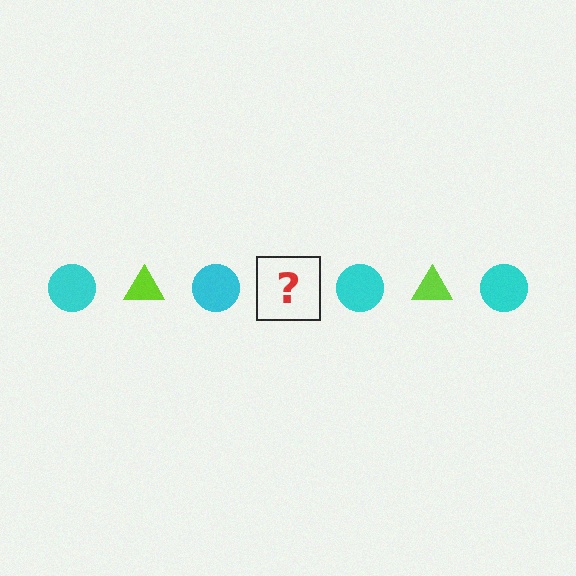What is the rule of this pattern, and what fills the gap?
The rule is that the pattern alternates between cyan circle and lime triangle. The gap should be filled with a lime triangle.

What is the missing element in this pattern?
The missing element is a lime triangle.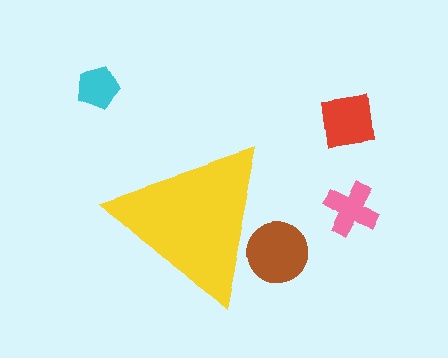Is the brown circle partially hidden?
Yes, the brown circle is partially hidden behind the yellow triangle.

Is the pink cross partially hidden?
No, the pink cross is fully visible.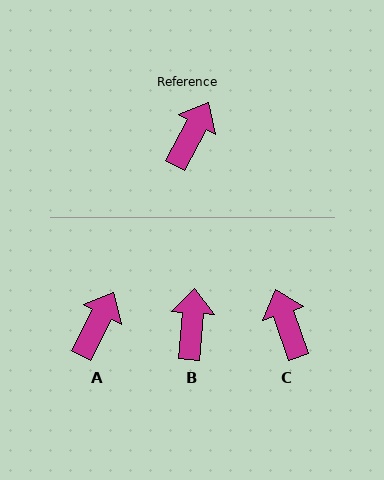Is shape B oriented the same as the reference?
No, it is off by about 23 degrees.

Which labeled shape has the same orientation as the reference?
A.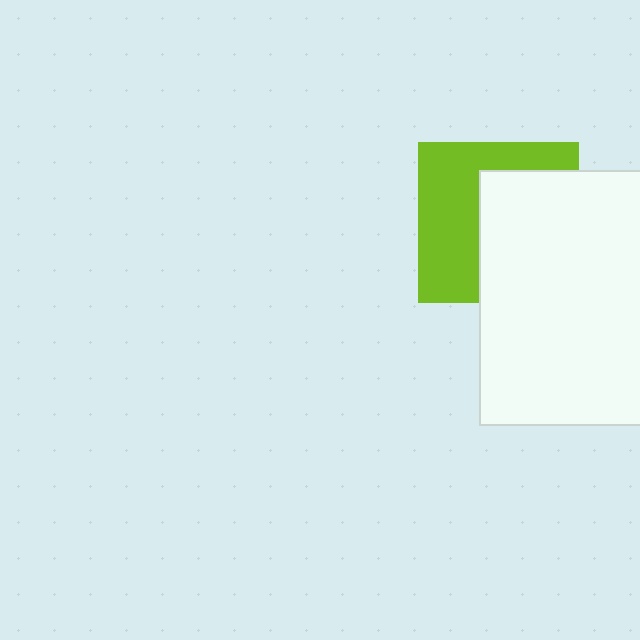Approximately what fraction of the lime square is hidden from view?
Roughly 51% of the lime square is hidden behind the white rectangle.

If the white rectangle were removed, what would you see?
You would see the complete lime square.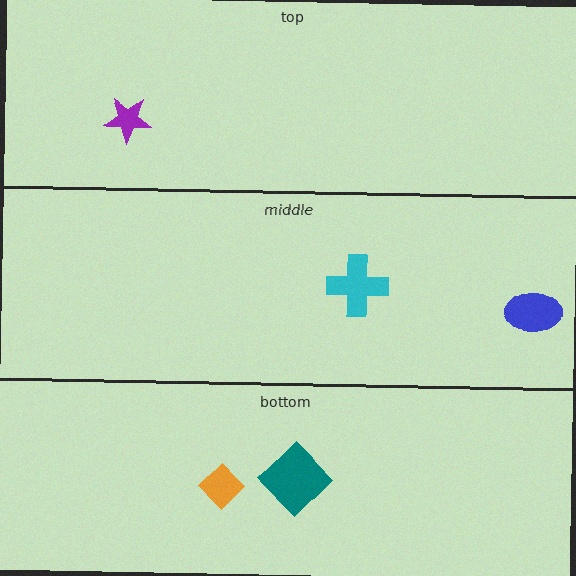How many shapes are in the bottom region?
2.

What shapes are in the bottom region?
The teal diamond, the orange diamond.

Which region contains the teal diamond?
The bottom region.